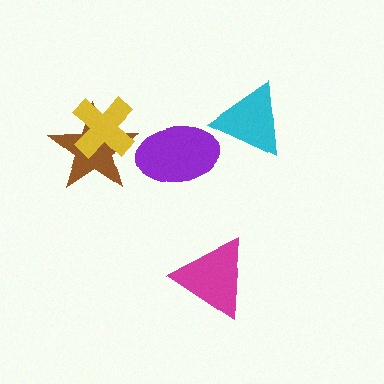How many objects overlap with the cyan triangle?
0 objects overlap with the cyan triangle.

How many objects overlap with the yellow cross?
1 object overlaps with the yellow cross.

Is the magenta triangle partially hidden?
No, no other shape covers it.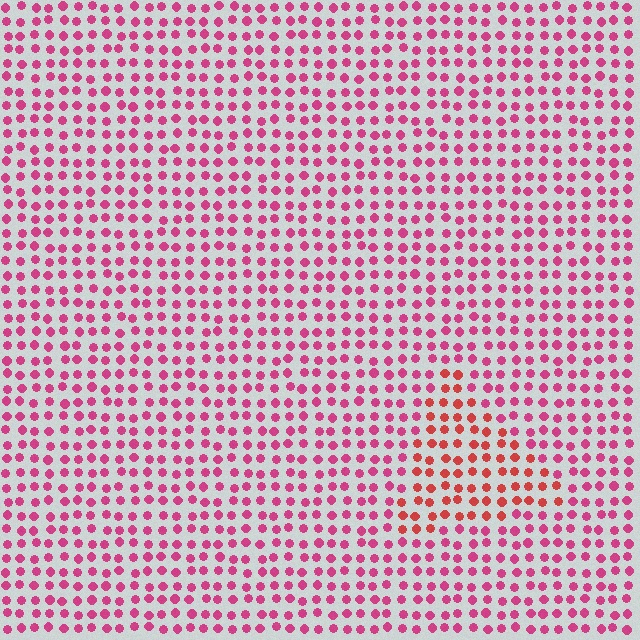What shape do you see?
I see a triangle.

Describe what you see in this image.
The image is filled with small magenta elements in a uniform arrangement. A triangle-shaped region is visible where the elements are tinted to a slightly different hue, forming a subtle color boundary.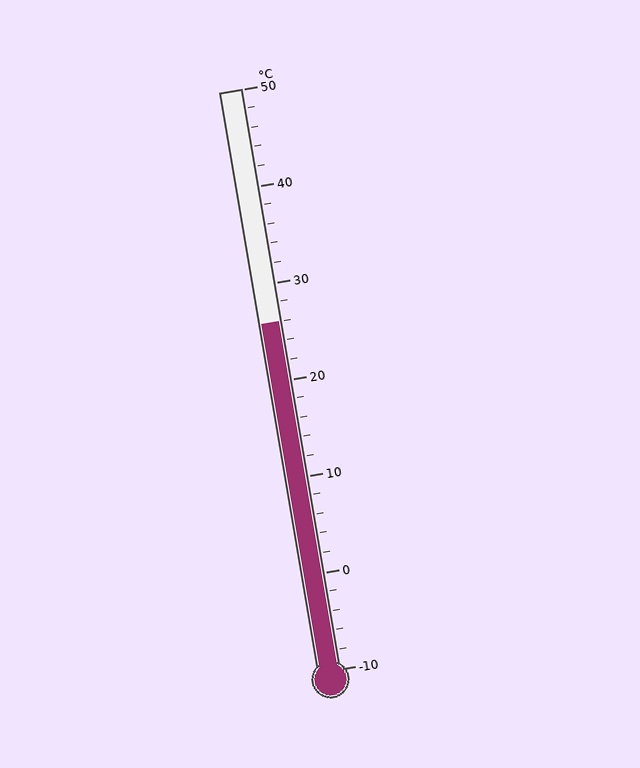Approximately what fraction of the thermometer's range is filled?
The thermometer is filled to approximately 60% of its range.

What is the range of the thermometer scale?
The thermometer scale ranges from -10°C to 50°C.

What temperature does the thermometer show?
The thermometer shows approximately 26°C.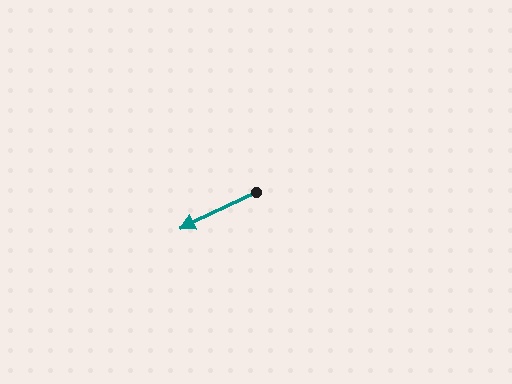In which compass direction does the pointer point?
Southwest.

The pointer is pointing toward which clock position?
Roughly 8 o'clock.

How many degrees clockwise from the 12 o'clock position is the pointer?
Approximately 245 degrees.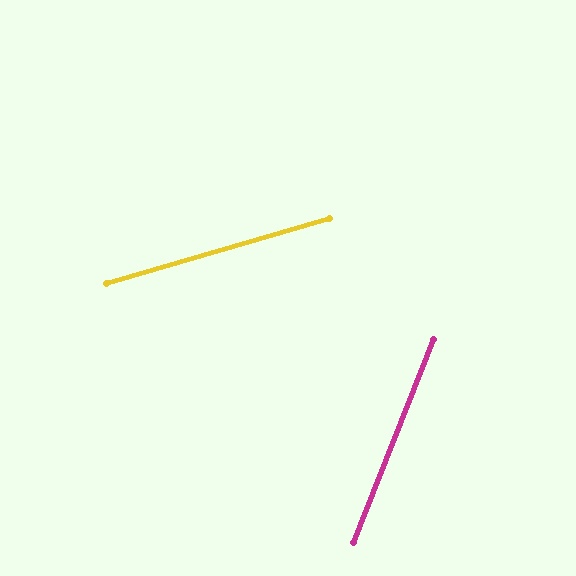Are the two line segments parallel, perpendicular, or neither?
Neither parallel nor perpendicular — they differ by about 52°.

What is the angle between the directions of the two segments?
Approximately 52 degrees.